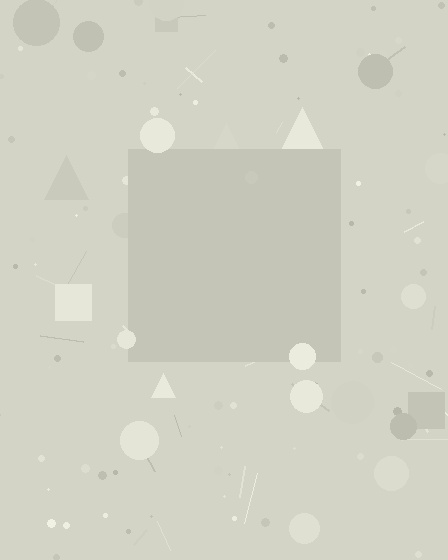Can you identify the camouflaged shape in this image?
The camouflaged shape is a square.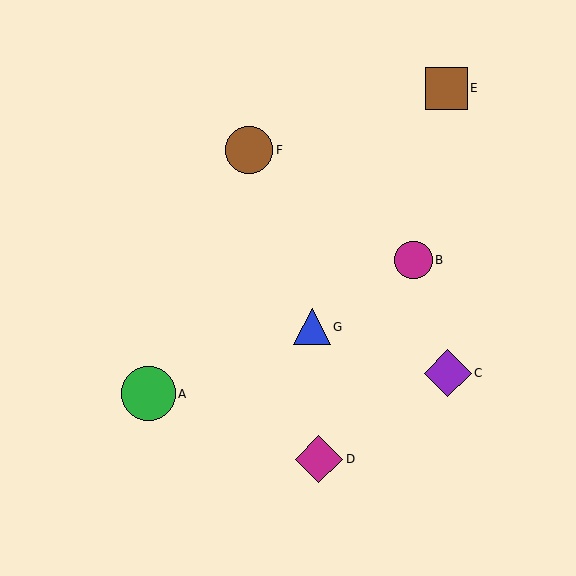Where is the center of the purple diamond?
The center of the purple diamond is at (448, 373).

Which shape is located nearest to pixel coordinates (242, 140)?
The brown circle (labeled F) at (249, 150) is nearest to that location.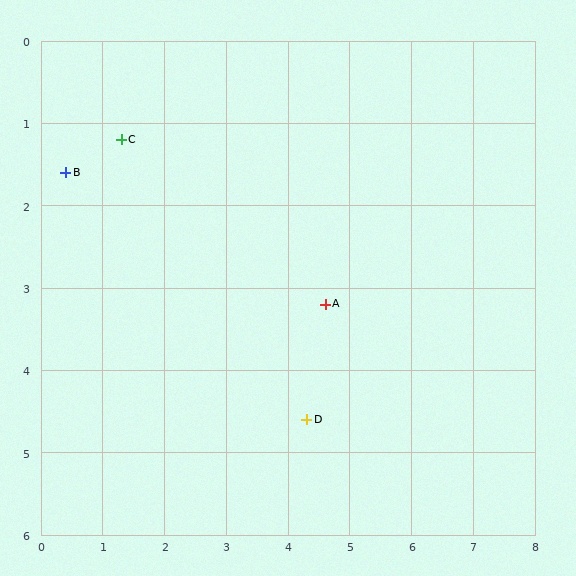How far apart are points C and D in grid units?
Points C and D are about 4.5 grid units apart.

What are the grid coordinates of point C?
Point C is at approximately (1.3, 1.2).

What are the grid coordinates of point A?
Point A is at approximately (4.6, 3.2).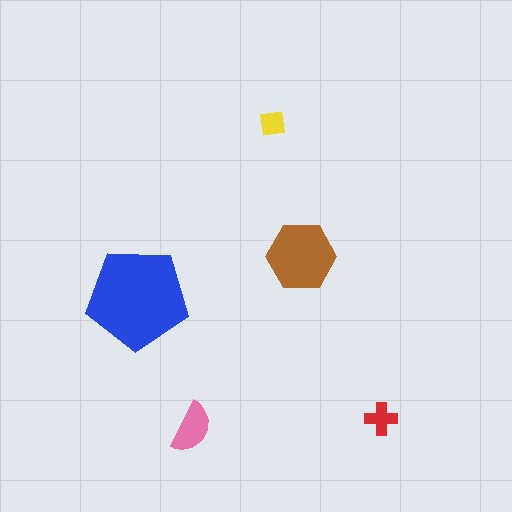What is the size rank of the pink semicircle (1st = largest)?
3rd.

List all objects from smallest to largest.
The yellow square, the red cross, the pink semicircle, the brown hexagon, the blue pentagon.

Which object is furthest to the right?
The red cross is rightmost.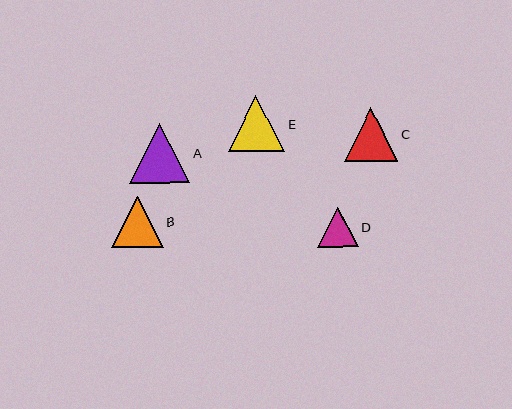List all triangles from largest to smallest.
From largest to smallest: A, E, C, B, D.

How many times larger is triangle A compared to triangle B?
Triangle A is approximately 1.2 times the size of triangle B.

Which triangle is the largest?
Triangle A is the largest with a size of approximately 61 pixels.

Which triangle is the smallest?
Triangle D is the smallest with a size of approximately 41 pixels.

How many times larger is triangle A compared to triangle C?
Triangle A is approximately 1.1 times the size of triangle C.